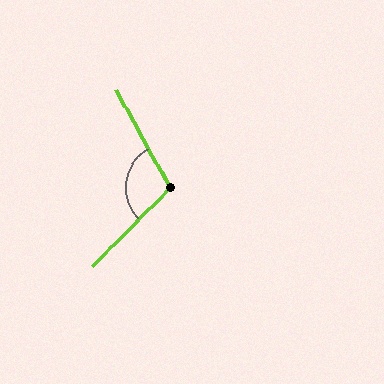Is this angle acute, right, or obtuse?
It is obtuse.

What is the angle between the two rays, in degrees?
Approximately 107 degrees.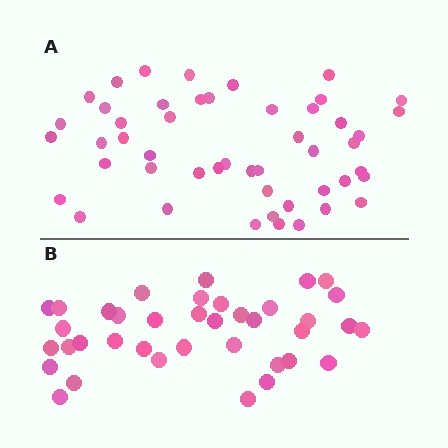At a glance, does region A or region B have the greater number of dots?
Region A (the top region) has more dots.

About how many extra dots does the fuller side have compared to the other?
Region A has roughly 12 or so more dots than region B.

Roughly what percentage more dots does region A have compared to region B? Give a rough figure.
About 30% more.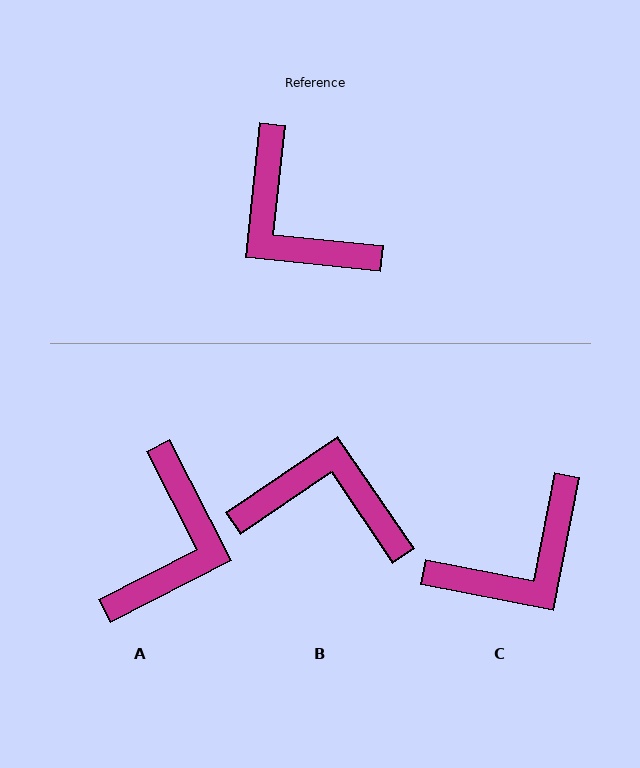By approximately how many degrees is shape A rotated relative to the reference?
Approximately 123 degrees counter-clockwise.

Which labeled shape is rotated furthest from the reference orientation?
B, about 140 degrees away.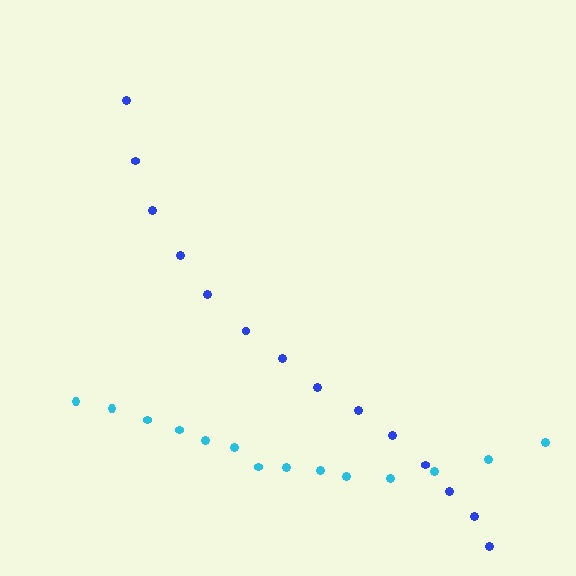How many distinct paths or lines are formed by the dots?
There are 2 distinct paths.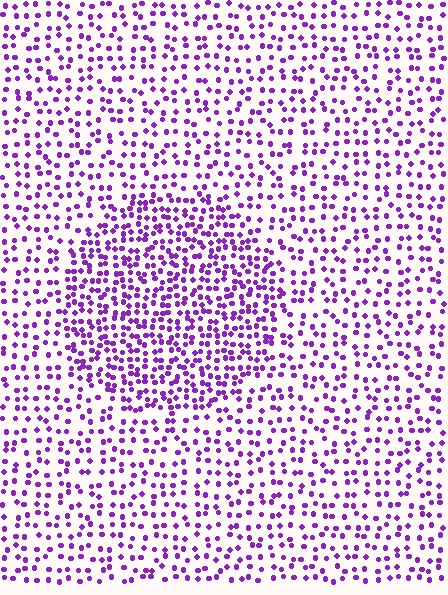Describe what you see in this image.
The image contains small purple elements arranged at two different densities. A circle-shaped region is visible where the elements are more densely packed than the surrounding area.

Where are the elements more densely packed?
The elements are more densely packed inside the circle boundary.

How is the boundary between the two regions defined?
The boundary is defined by a change in element density (approximately 1.8x ratio). All elements are the same color, size, and shape.